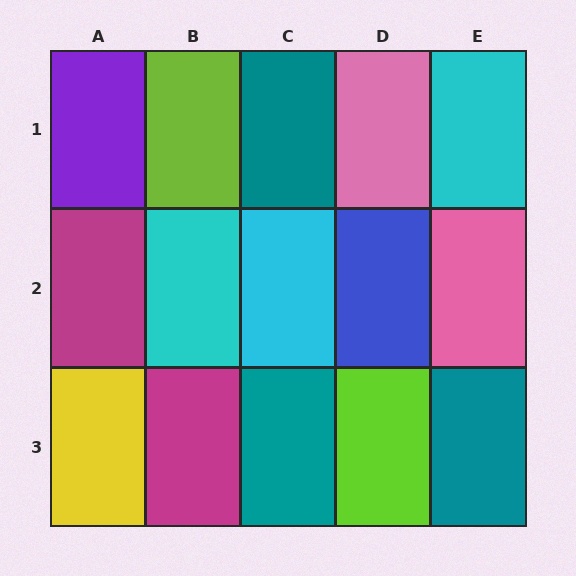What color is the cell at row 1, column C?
Teal.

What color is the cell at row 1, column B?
Lime.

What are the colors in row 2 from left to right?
Magenta, cyan, cyan, blue, pink.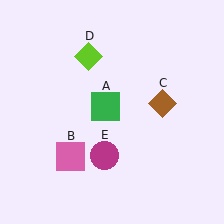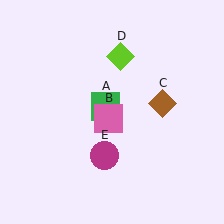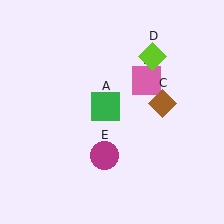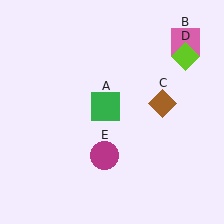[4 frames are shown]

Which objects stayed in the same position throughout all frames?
Green square (object A) and brown diamond (object C) and magenta circle (object E) remained stationary.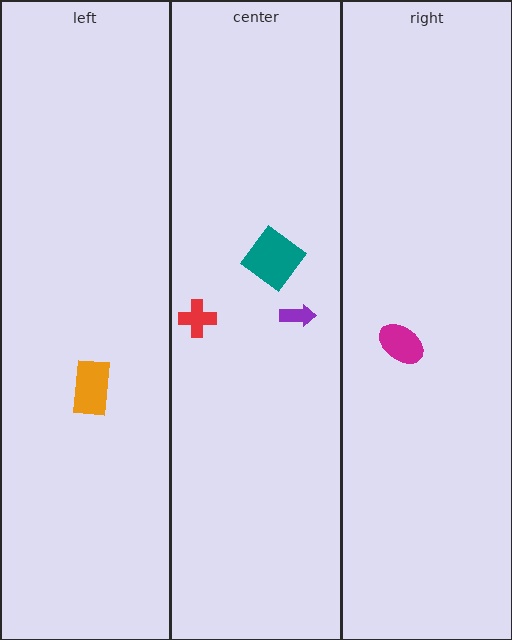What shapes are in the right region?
The magenta ellipse.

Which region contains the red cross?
The center region.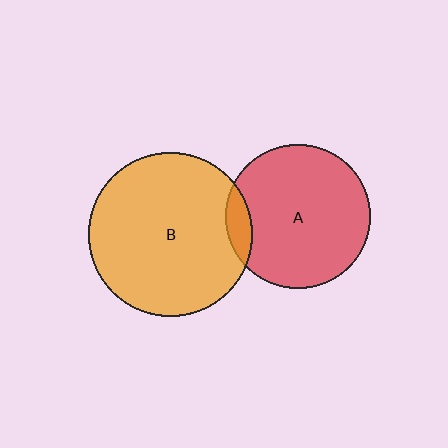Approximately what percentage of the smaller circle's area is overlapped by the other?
Approximately 10%.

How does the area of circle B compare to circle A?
Approximately 1.3 times.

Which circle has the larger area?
Circle B (orange).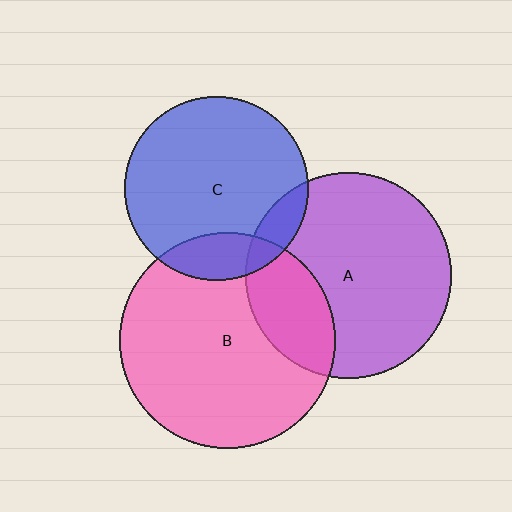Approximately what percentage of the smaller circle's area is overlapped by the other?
Approximately 15%.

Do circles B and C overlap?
Yes.